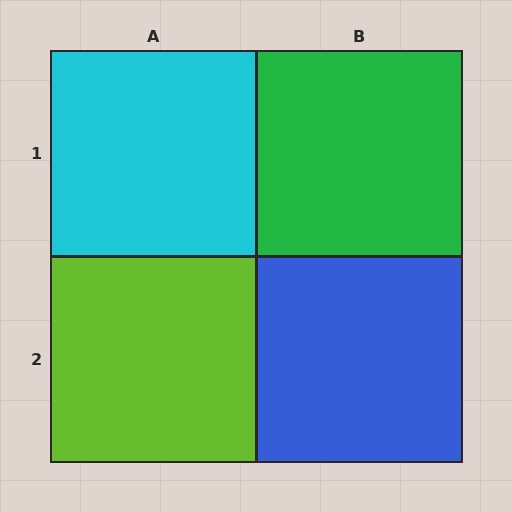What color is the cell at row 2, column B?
Blue.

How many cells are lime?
1 cell is lime.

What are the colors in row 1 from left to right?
Cyan, green.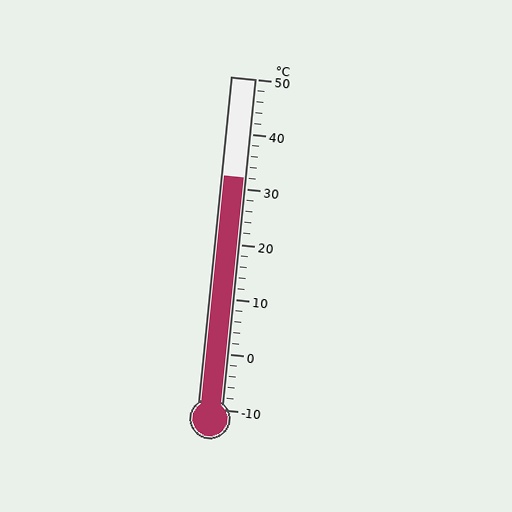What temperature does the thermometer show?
The thermometer shows approximately 32°C.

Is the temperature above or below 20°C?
The temperature is above 20°C.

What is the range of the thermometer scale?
The thermometer scale ranges from -10°C to 50°C.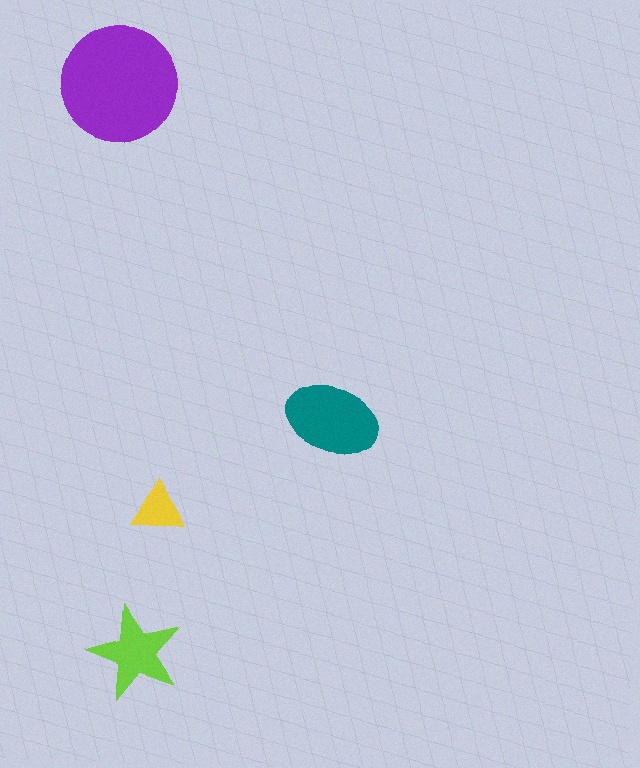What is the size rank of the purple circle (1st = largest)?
1st.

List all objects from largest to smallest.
The purple circle, the teal ellipse, the lime star, the yellow triangle.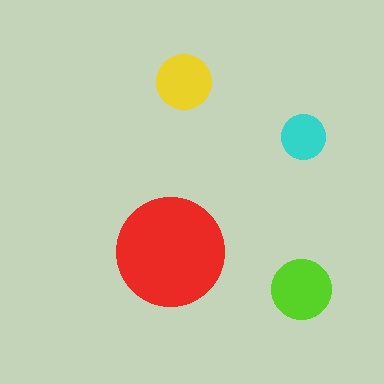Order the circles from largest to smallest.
the red one, the lime one, the yellow one, the cyan one.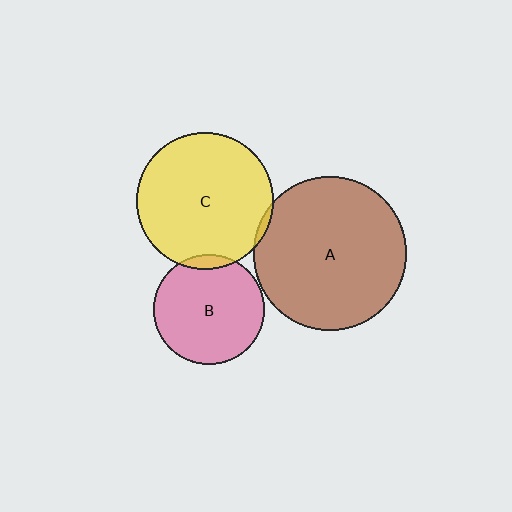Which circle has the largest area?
Circle A (brown).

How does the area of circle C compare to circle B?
Approximately 1.5 times.